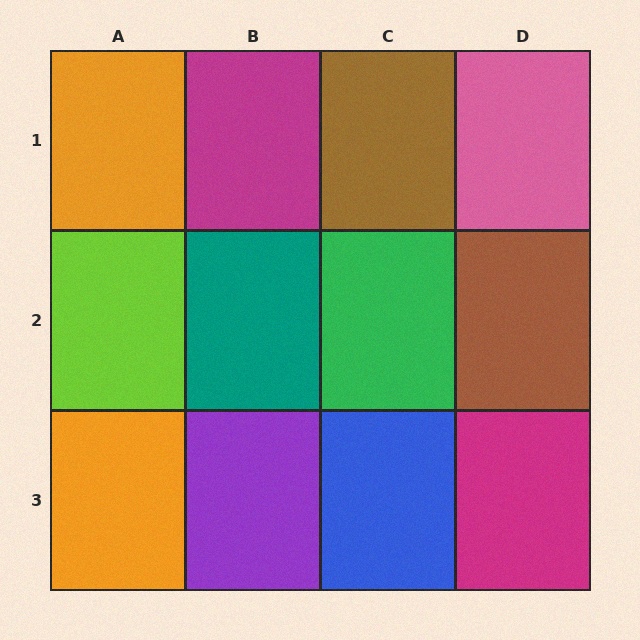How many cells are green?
1 cell is green.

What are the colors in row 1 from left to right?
Orange, magenta, brown, pink.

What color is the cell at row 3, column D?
Magenta.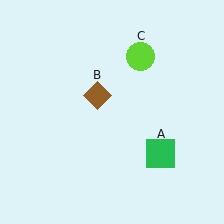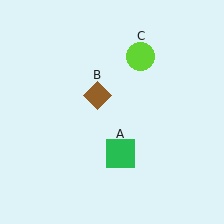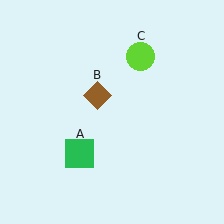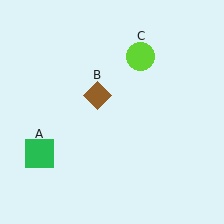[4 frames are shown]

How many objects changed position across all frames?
1 object changed position: green square (object A).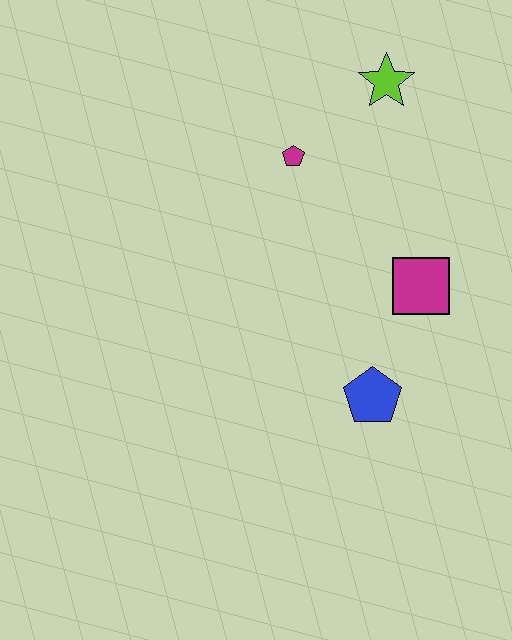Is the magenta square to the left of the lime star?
No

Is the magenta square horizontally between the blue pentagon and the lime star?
No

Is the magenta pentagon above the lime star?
No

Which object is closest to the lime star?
The magenta pentagon is closest to the lime star.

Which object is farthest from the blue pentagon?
The lime star is farthest from the blue pentagon.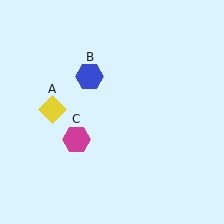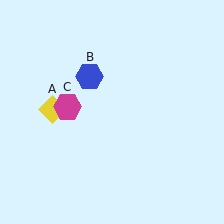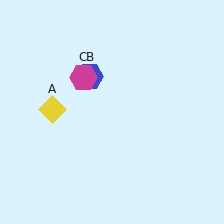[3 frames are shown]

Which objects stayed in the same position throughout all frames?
Yellow diamond (object A) and blue hexagon (object B) remained stationary.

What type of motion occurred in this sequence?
The magenta hexagon (object C) rotated clockwise around the center of the scene.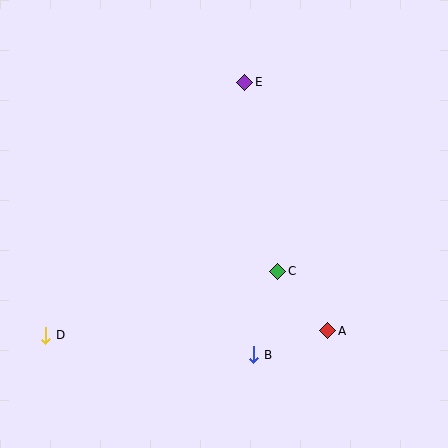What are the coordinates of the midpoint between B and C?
The midpoint between B and C is at (266, 313).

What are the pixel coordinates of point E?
Point E is at (245, 82).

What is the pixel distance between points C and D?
The distance between C and D is 241 pixels.